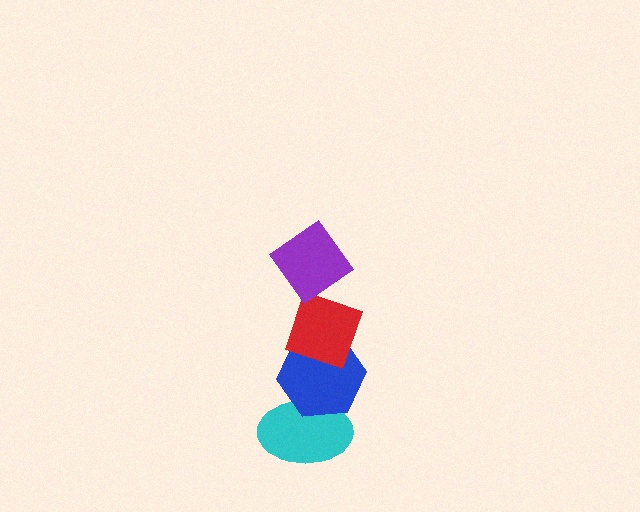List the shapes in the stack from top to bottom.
From top to bottom: the purple diamond, the red diamond, the blue hexagon, the cyan ellipse.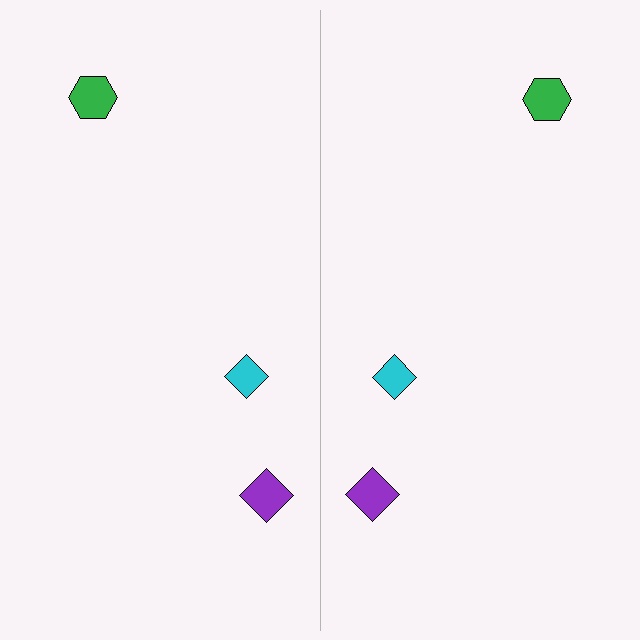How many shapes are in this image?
There are 6 shapes in this image.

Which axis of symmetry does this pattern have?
The pattern has a vertical axis of symmetry running through the center of the image.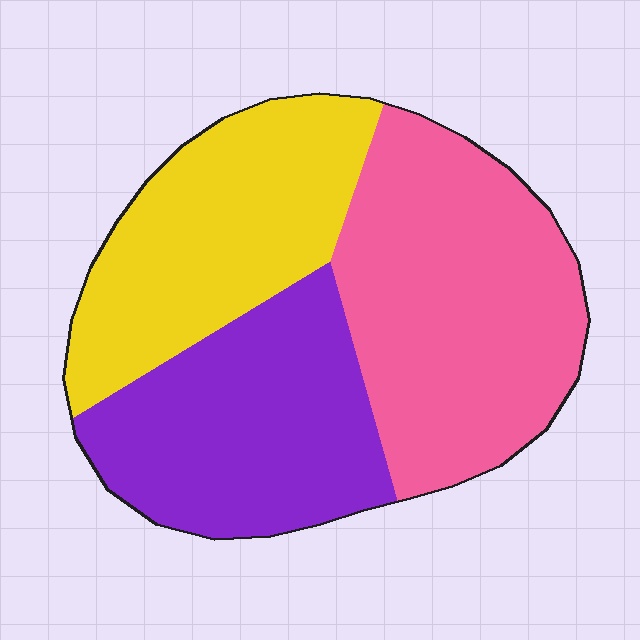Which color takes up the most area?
Pink, at roughly 40%.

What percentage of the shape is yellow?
Yellow covers 30% of the shape.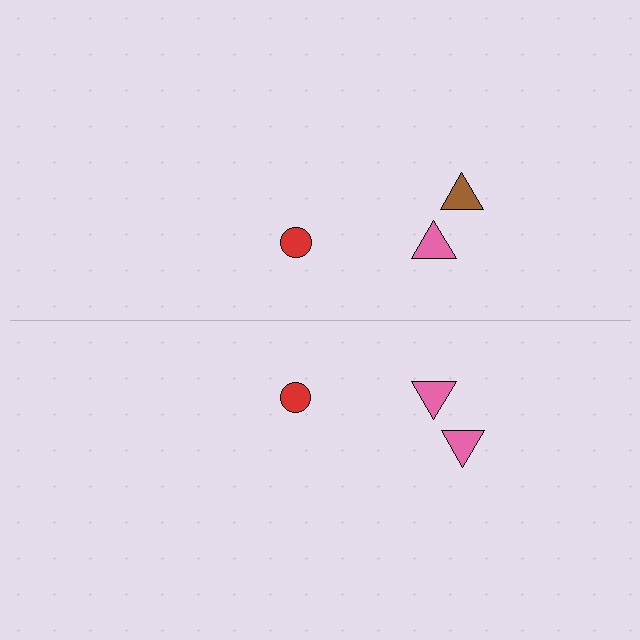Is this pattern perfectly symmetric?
No, the pattern is not perfectly symmetric. The pink triangle on the bottom side breaks the symmetry — its mirror counterpart is brown.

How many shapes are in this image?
There are 6 shapes in this image.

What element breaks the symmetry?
The pink triangle on the bottom side breaks the symmetry — its mirror counterpart is brown.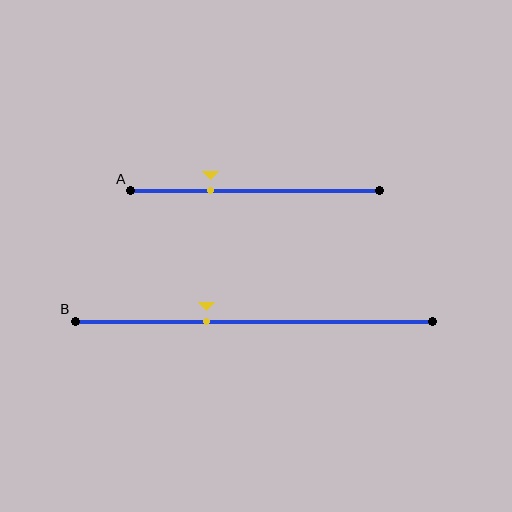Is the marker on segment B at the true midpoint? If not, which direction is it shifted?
No, the marker on segment B is shifted to the left by about 13% of the segment length.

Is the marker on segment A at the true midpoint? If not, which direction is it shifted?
No, the marker on segment A is shifted to the left by about 18% of the segment length.